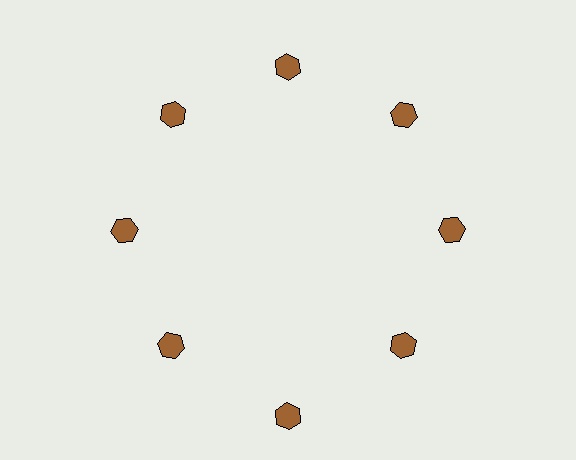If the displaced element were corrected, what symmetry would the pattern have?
It would have 8-fold rotational symmetry — the pattern would map onto itself every 45 degrees.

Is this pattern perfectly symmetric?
No. The 8 brown hexagons are arranged in a ring, but one element near the 6 o'clock position is pushed outward from the center, breaking the 8-fold rotational symmetry.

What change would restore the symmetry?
The symmetry would be restored by moving it inward, back onto the ring so that all 8 hexagons sit at equal angles and equal distance from the center.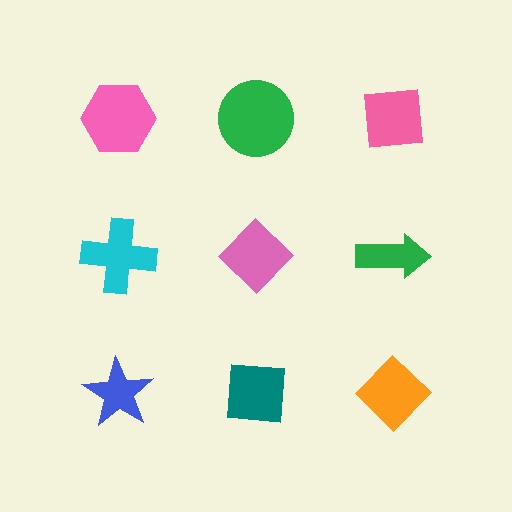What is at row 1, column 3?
A pink square.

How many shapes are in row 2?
3 shapes.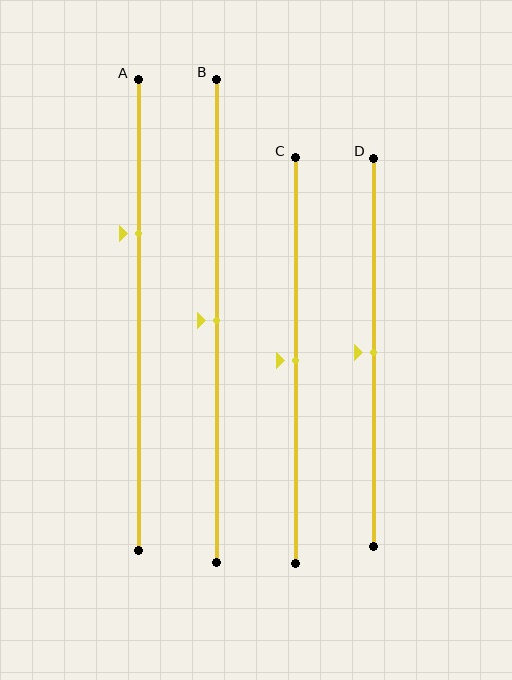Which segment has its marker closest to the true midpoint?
Segment B has its marker closest to the true midpoint.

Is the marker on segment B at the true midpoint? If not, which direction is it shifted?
Yes, the marker on segment B is at the true midpoint.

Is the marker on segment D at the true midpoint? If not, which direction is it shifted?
Yes, the marker on segment D is at the true midpoint.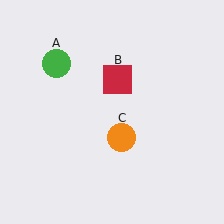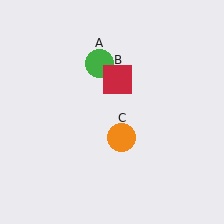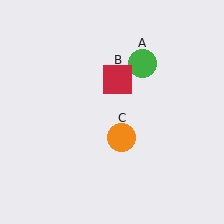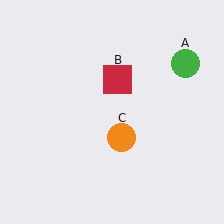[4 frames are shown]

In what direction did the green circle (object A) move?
The green circle (object A) moved right.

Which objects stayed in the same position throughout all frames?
Red square (object B) and orange circle (object C) remained stationary.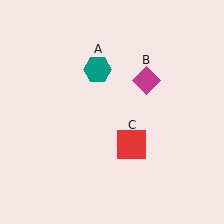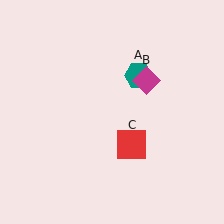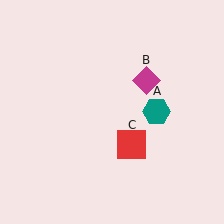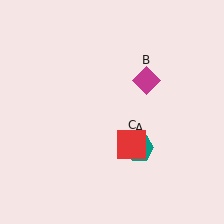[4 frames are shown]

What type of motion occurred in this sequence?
The teal hexagon (object A) rotated clockwise around the center of the scene.